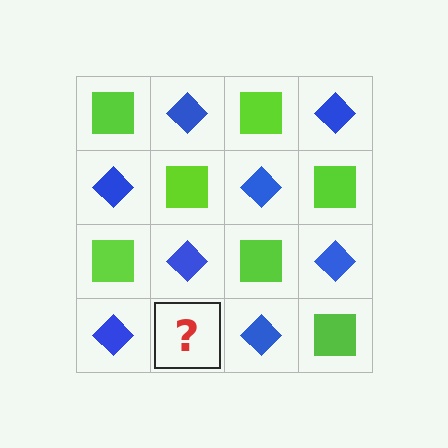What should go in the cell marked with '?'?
The missing cell should contain a lime square.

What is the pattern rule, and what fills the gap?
The rule is that it alternates lime square and blue diamond in a checkerboard pattern. The gap should be filled with a lime square.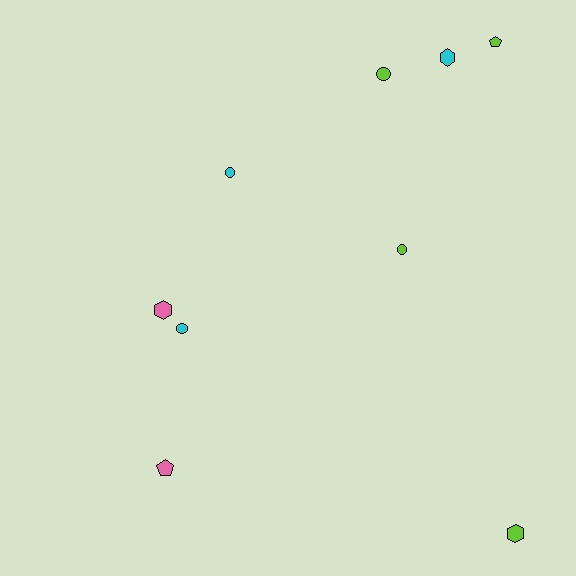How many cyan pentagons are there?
There are no cyan pentagons.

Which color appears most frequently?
Lime, with 4 objects.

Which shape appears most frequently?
Circle, with 4 objects.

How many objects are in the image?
There are 9 objects.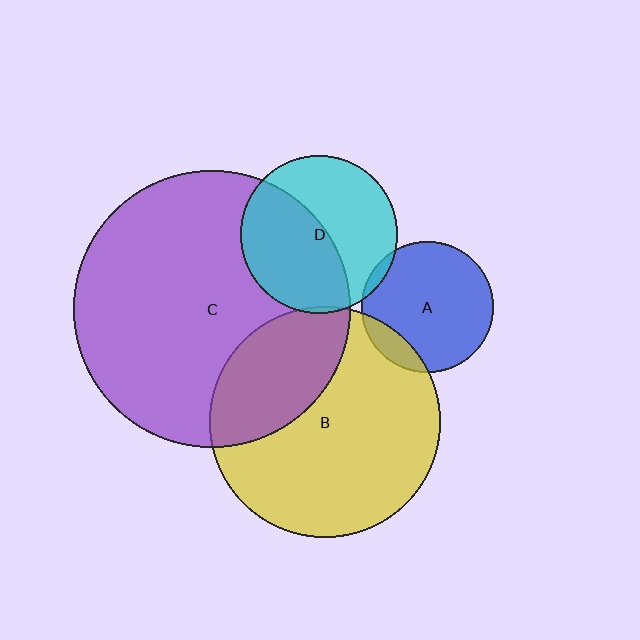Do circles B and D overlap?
Yes.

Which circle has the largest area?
Circle C (purple).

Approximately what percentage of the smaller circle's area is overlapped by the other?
Approximately 5%.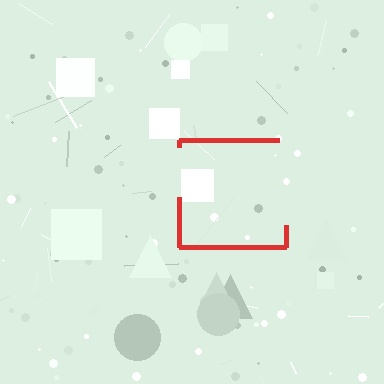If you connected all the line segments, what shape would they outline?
They would outline a square.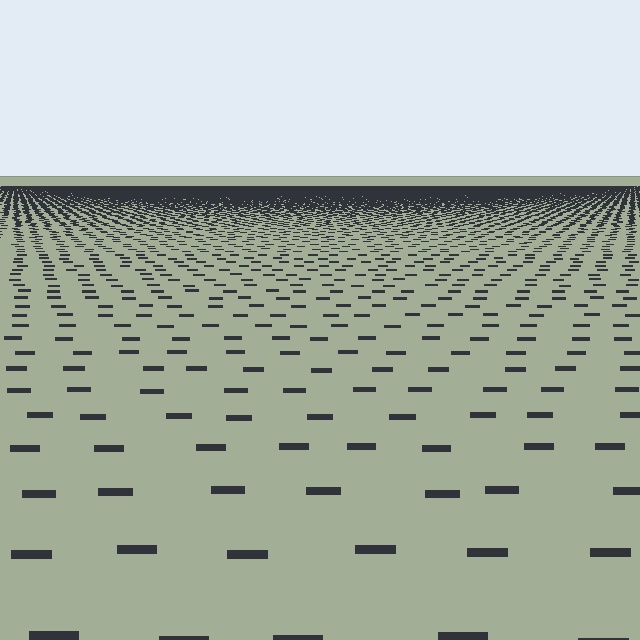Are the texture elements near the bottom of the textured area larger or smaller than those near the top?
Larger. Near the bottom, elements are closer to the viewer and appear at a bigger on-screen size.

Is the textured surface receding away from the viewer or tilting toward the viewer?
The surface is receding away from the viewer. Texture elements get smaller and denser toward the top.